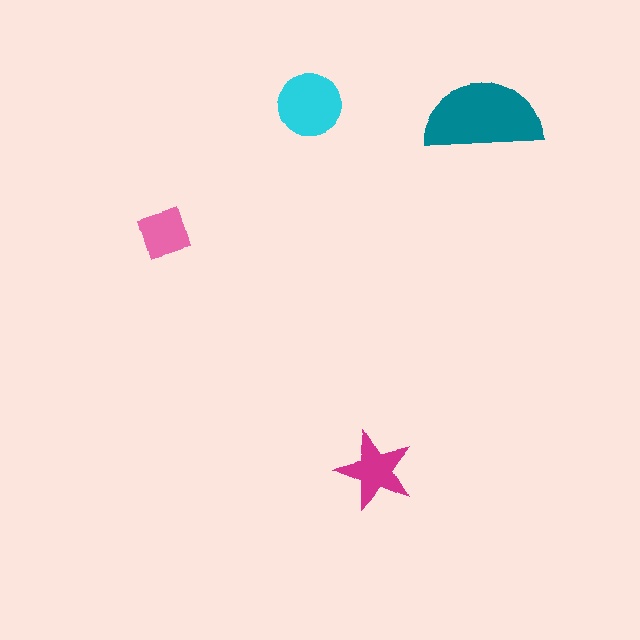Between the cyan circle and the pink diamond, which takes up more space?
The cyan circle.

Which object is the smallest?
The pink diamond.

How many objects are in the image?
There are 4 objects in the image.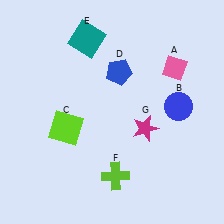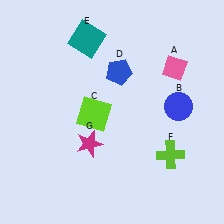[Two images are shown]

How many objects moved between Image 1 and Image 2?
3 objects moved between the two images.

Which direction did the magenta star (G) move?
The magenta star (G) moved left.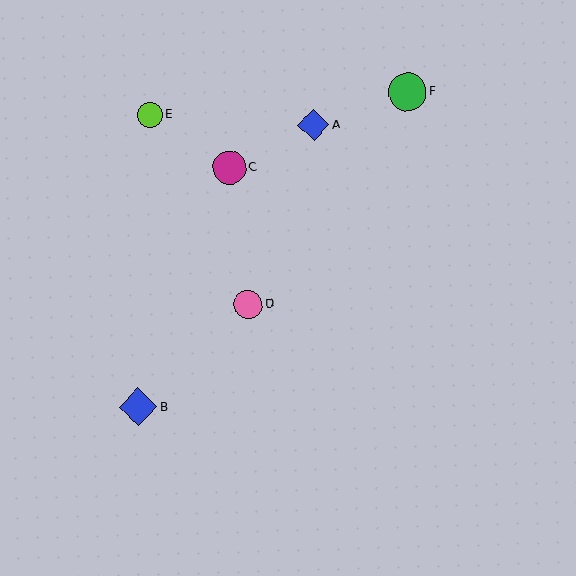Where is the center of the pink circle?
The center of the pink circle is at (248, 304).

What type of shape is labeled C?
Shape C is a magenta circle.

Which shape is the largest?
The blue diamond (labeled B) is the largest.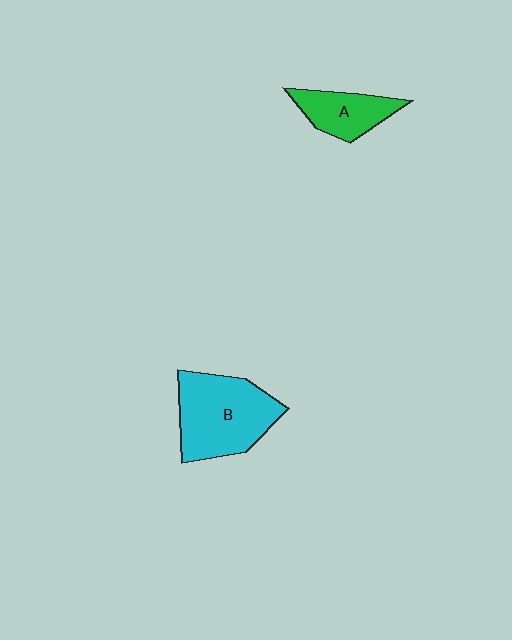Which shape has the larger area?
Shape B (cyan).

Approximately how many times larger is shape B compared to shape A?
Approximately 1.9 times.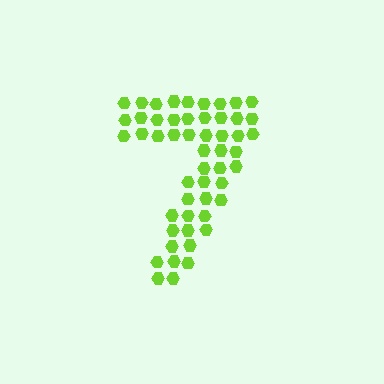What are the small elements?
The small elements are hexagons.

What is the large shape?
The large shape is the digit 7.